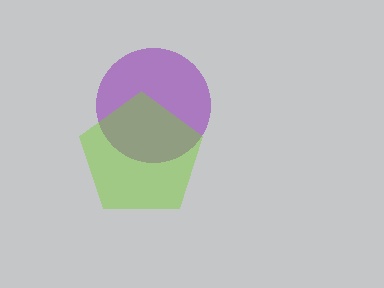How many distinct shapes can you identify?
There are 2 distinct shapes: a purple circle, a lime pentagon.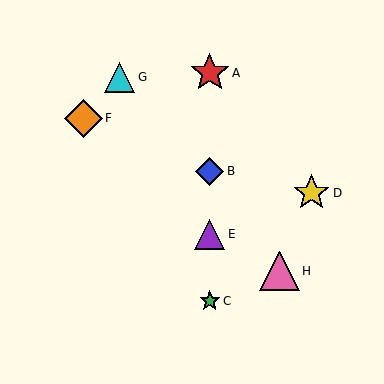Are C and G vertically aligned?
No, C is at x≈210 and G is at x≈120.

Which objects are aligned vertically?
Objects A, B, C, E are aligned vertically.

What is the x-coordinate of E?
Object E is at x≈210.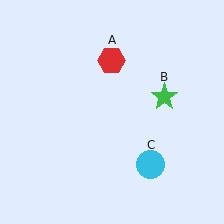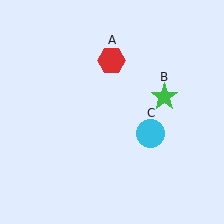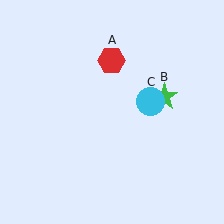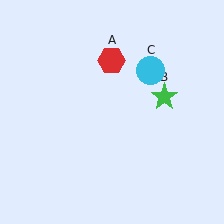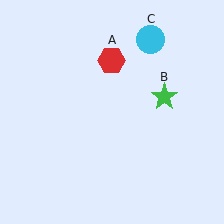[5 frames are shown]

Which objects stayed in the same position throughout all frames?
Red hexagon (object A) and green star (object B) remained stationary.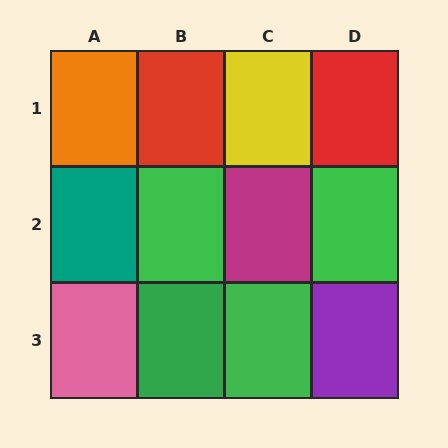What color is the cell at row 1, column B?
Red.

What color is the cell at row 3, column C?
Green.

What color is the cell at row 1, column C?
Yellow.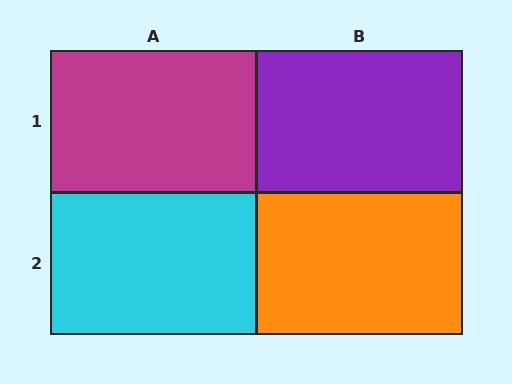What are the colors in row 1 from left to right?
Magenta, purple.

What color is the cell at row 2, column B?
Orange.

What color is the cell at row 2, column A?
Cyan.